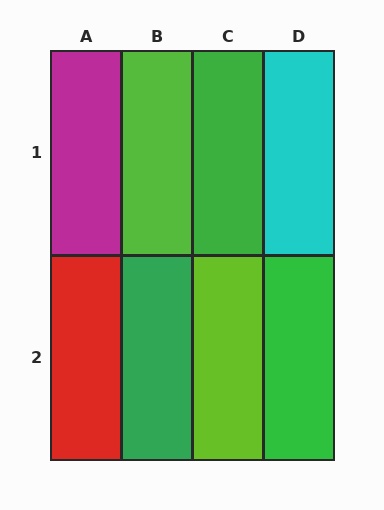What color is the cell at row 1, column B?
Lime.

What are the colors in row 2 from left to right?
Red, green, lime, green.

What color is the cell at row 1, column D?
Cyan.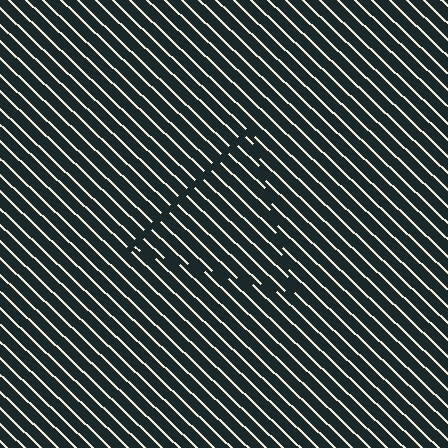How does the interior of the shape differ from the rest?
The interior of the shape contains the same grating, shifted by half a period — the contour is defined by the phase discontinuity where line-ends from the inner and outer gratings abut.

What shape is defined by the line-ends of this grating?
An illusory triangle. The interior of the shape contains the same grating, shifted by half a period — the contour is defined by the phase discontinuity where line-ends from the inner and outer gratings abut.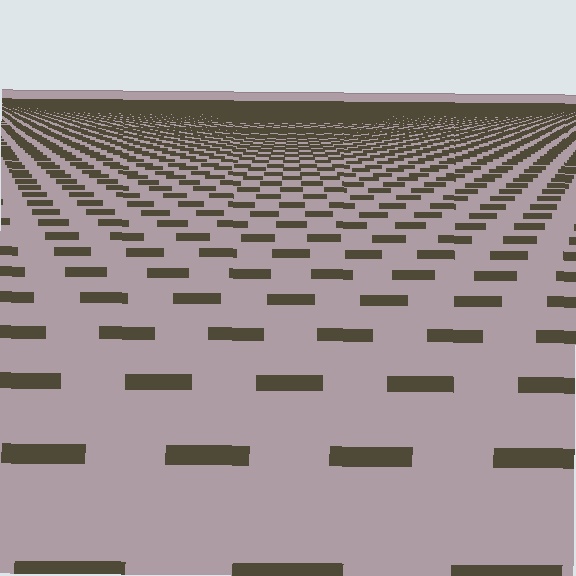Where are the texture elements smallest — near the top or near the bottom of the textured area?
Near the top.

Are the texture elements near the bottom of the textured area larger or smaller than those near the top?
Larger. Near the bottom, elements are closer to the viewer and appear at a bigger on-screen size.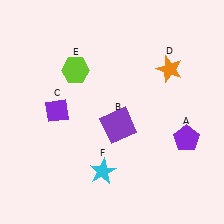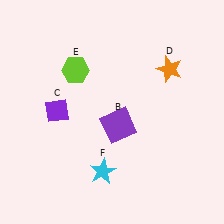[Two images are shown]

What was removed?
The purple pentagon (A) was removed in Image 2.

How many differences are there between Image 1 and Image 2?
There is 1 difference between the two images.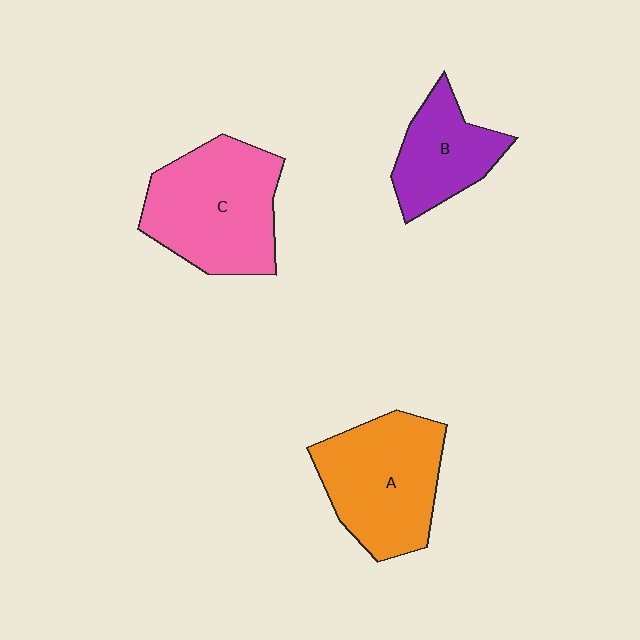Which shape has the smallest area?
Shape B (purple).